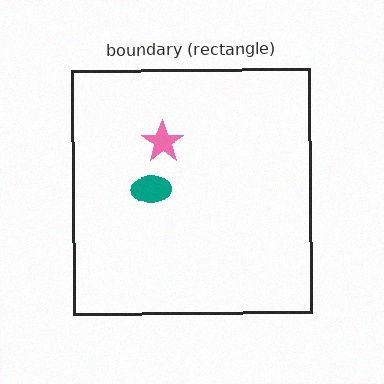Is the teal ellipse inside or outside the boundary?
Inside.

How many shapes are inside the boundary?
2 inside, 0 outside.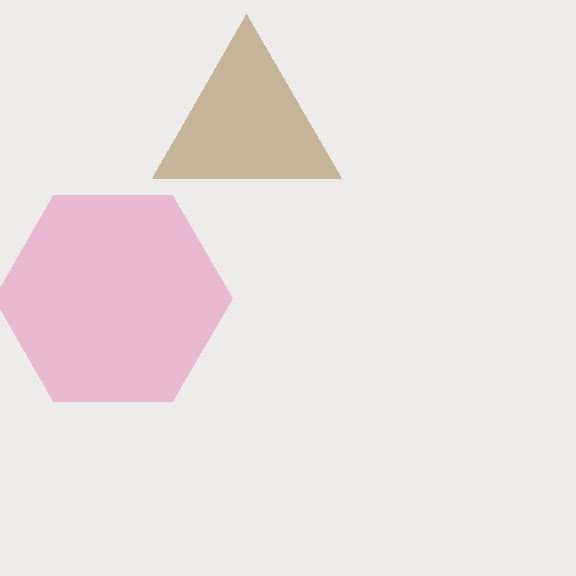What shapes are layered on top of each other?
The layered shapes are: a pink hexagon, a brown triangle.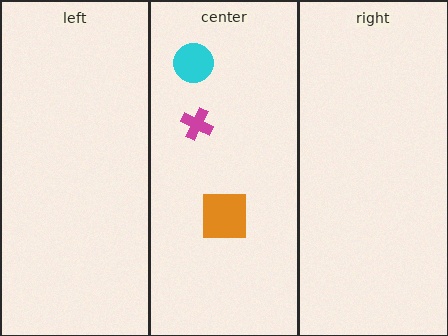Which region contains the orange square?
The center region.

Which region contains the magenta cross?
The center region.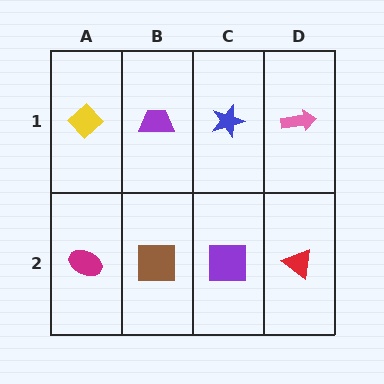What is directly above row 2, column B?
A purple trapezoid.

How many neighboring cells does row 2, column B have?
3.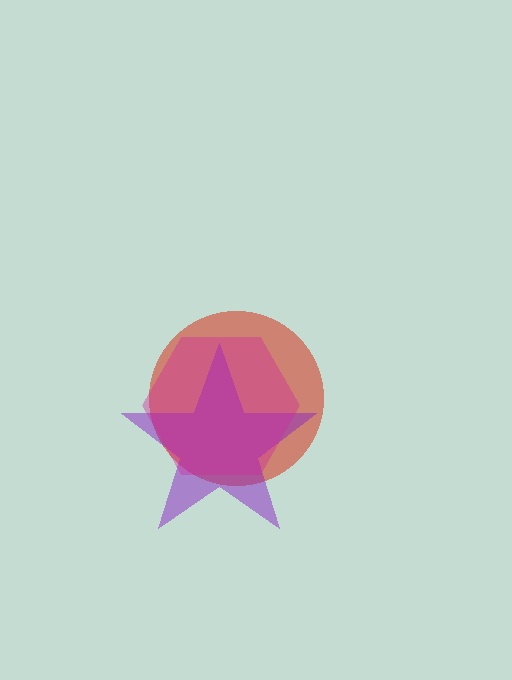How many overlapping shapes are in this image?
There are 3 overlapping shapes in the image.